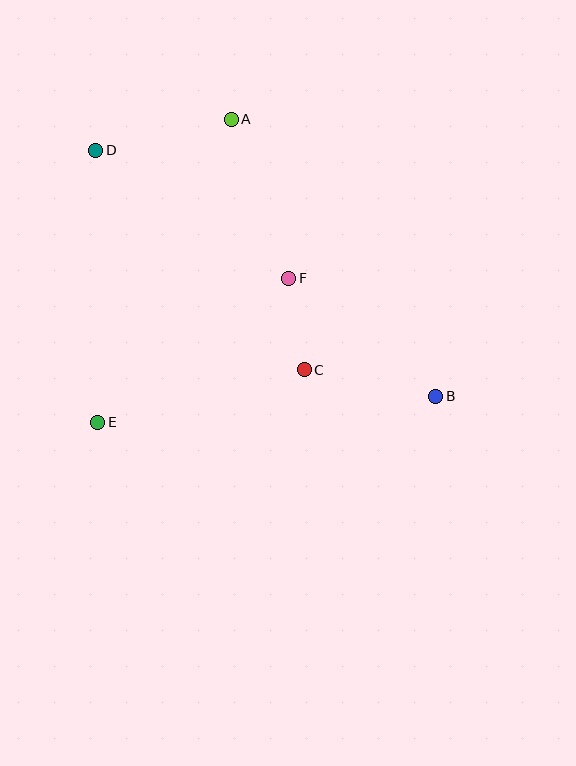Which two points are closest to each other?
Points C and F are closest to each other.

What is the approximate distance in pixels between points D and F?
The distance between D and F is approximately 232 pixels.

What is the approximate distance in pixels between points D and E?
The distance between D and E is approximately 272 pixels.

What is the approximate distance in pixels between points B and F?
The distance between B and F is approximately 188 pixels.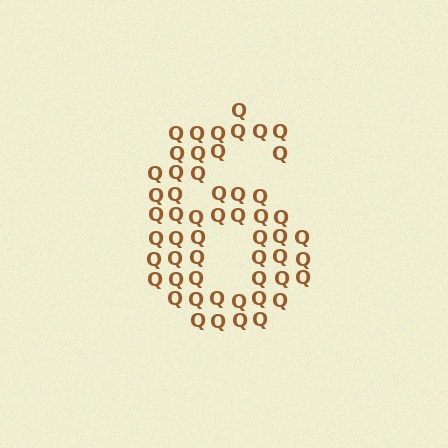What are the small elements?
The small elements are letter Q's.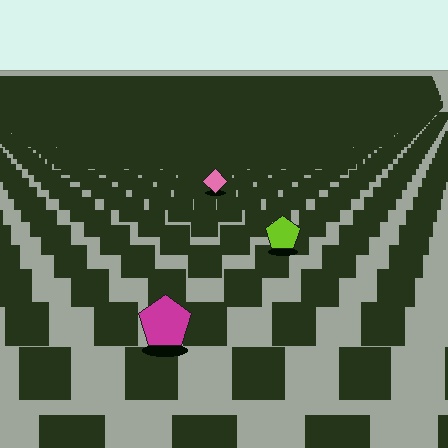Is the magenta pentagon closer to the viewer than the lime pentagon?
Yes. The magenta pentagon is closer — you can tell from the texture gradient: the ground texture is coarser near it.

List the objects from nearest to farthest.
From nearest to farthest: the magenta pentagon, the lime pentagon, the pink diamond.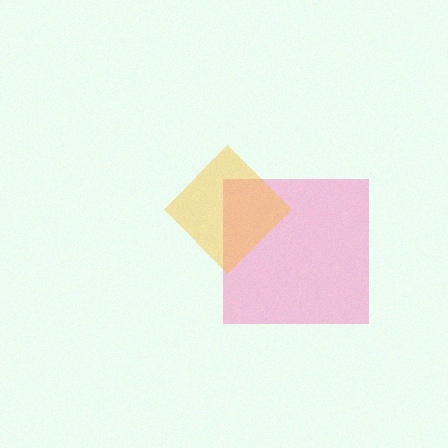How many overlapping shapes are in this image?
There are 2 overlapping shapes in the image.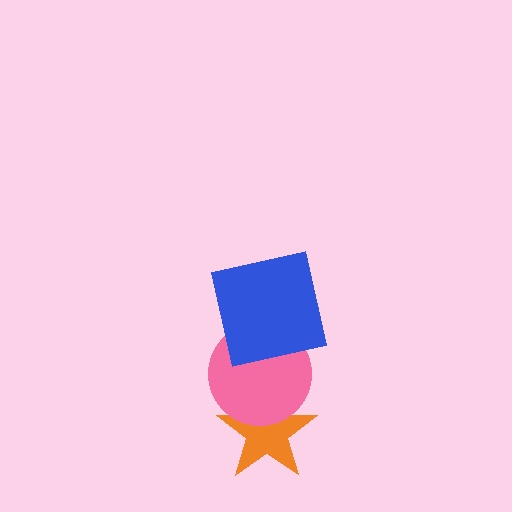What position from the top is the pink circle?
The pink circle is 2nd from the top.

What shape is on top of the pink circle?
The blue square is on top of the pink circle.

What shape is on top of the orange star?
The pink circle is on top of the orange star.